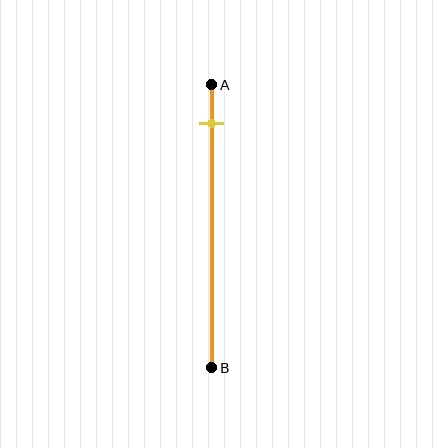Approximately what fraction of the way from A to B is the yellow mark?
The yellow mark is approximately 15% of the way from A to B.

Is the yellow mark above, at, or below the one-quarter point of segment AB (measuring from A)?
The yellow mark is above the one-quarter point of segment AB.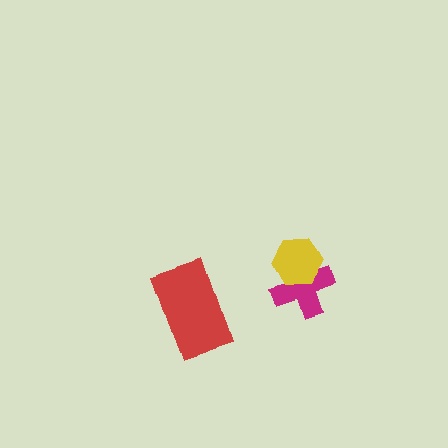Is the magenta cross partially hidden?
Yes, it is partially covered by another shape.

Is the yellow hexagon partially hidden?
No, no other shape covers it.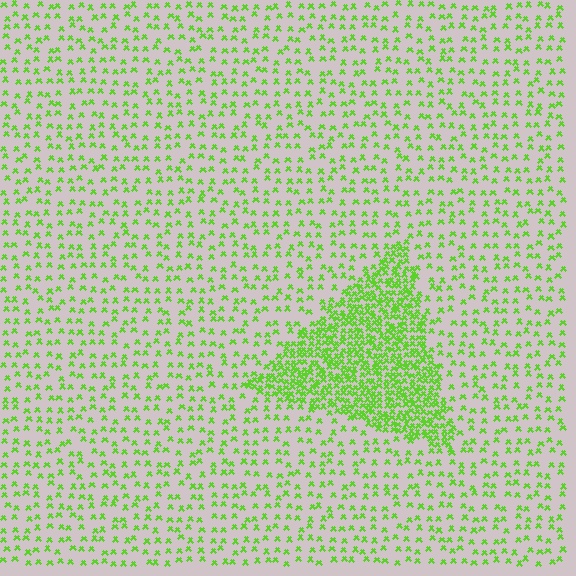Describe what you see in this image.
The image contains small lime elements arranged at two different densities. A triangle-shaped region is visible where the elements are more densely packed than the surrounding area.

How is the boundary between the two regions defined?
The boundary is defined by a change in element density (approximately 3.0x ratio). All elements are the same color, size, and shape.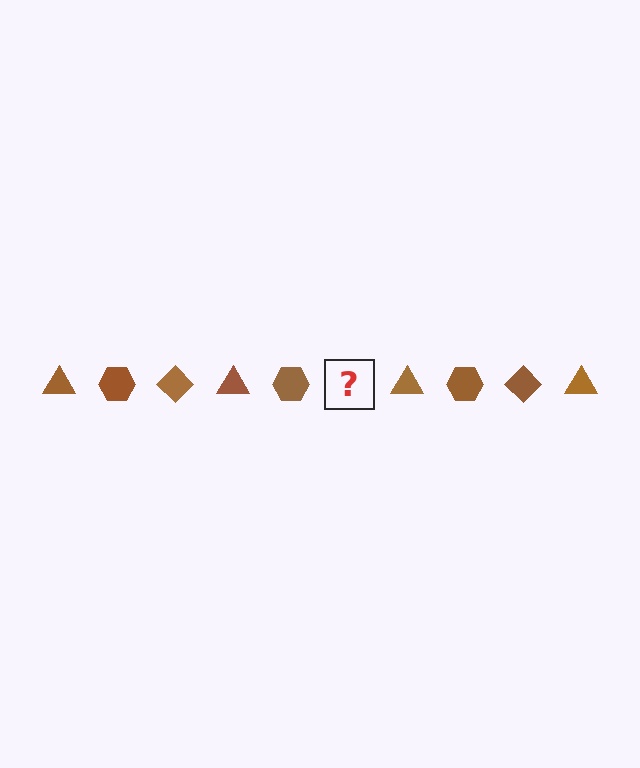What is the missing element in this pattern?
The missing element is a brown diamond.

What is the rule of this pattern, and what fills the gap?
The rule is that the pattern cycles through triangle, hexagon, diamond shapes in brown. The gap should be filled with a brown diamond.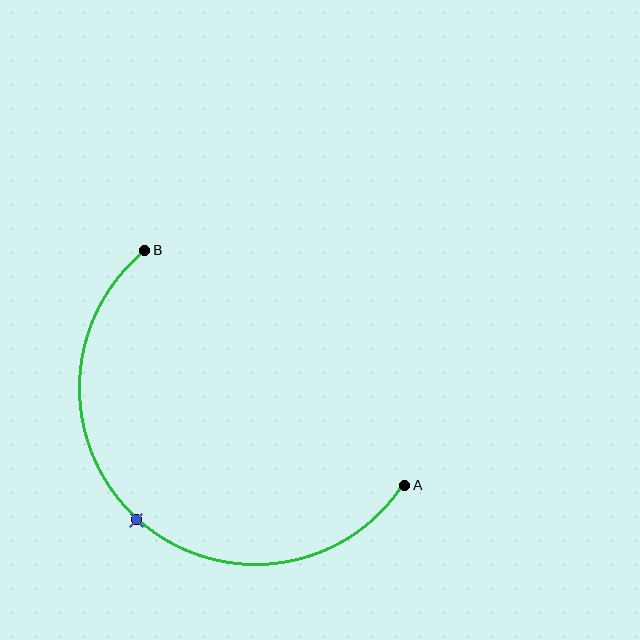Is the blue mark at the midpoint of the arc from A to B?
Yes. The blue mark lies on the arc at equal arc-length from both A and B — it is the arc midpoint.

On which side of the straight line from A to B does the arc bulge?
The arc bulges below and to the left of the straight line connecting A and B.